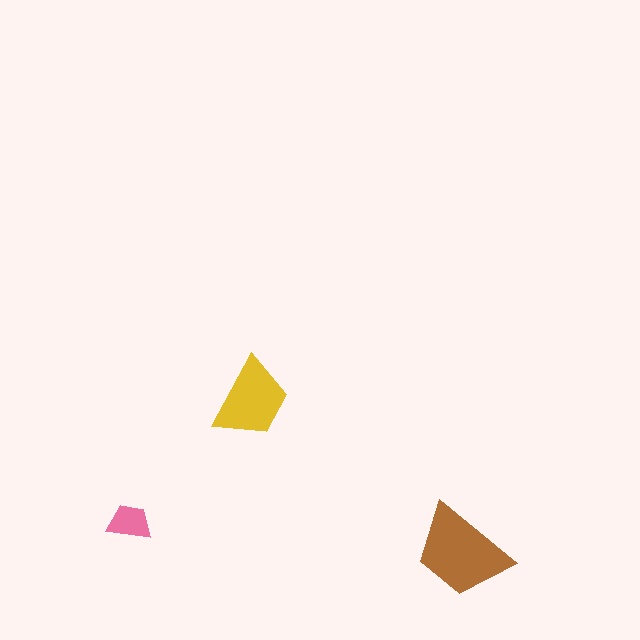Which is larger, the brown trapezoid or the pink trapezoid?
The brown one.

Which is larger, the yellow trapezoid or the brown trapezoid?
The brown one.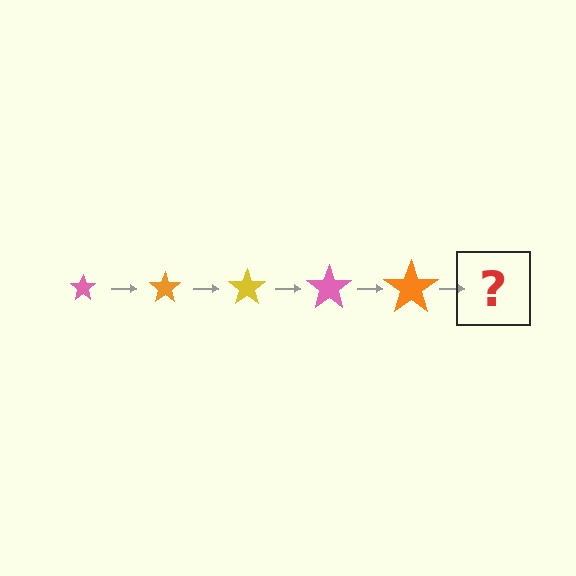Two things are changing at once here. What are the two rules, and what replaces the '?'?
The two rules are that the star grows larger each step and the color cycles through pink, orange, and yellow. The '?' should be a yellow star, larger than the previous one.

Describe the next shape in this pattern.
It should be a yellow star, larger than the previous one.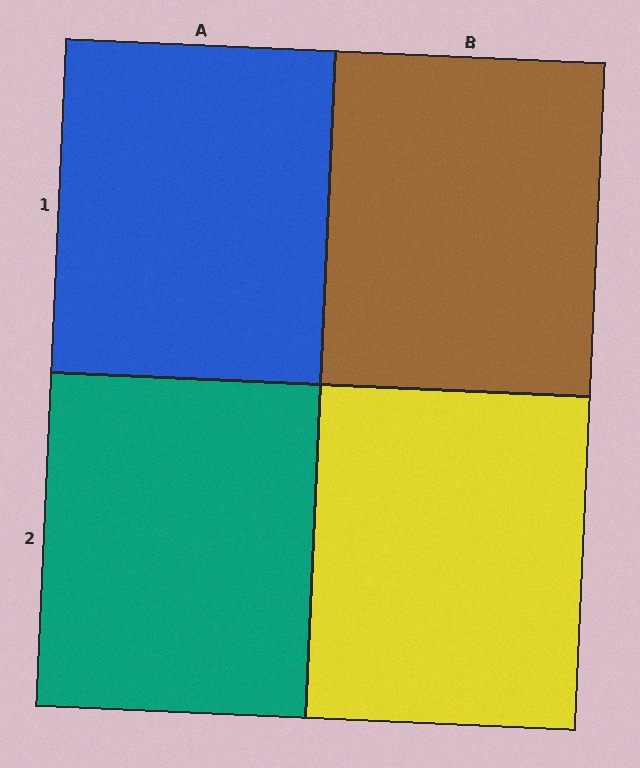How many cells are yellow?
1 cell is yellow.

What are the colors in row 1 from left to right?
Blue, brown.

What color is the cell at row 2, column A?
Teal.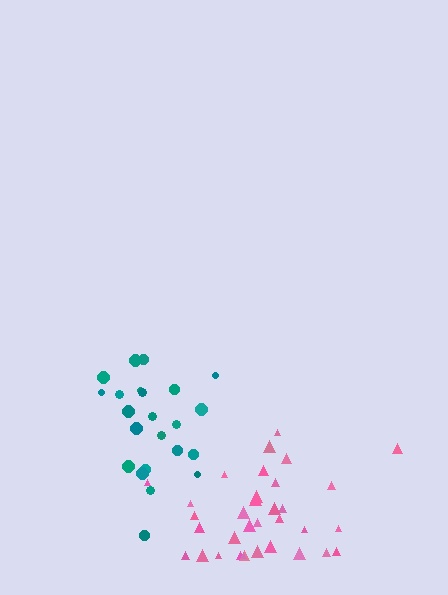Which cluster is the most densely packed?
Pink.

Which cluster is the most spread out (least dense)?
Teal.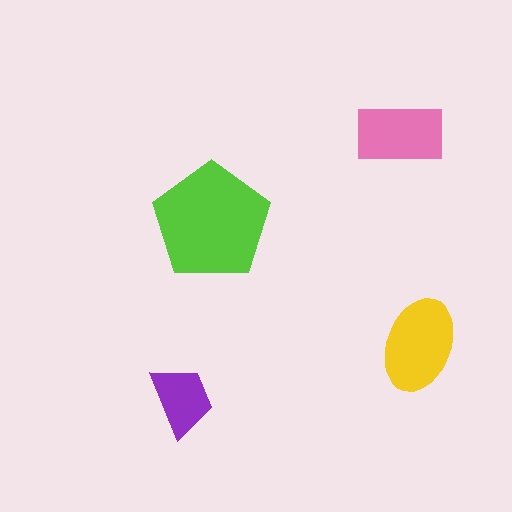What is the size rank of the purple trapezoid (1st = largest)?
4th.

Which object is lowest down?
The purple trapezoid is bottommost.